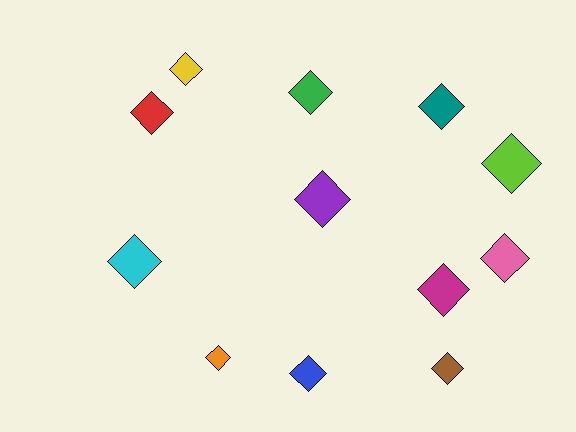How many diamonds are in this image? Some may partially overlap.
There are 12 diamonds.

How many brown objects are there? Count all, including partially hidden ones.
There is 1 brown object.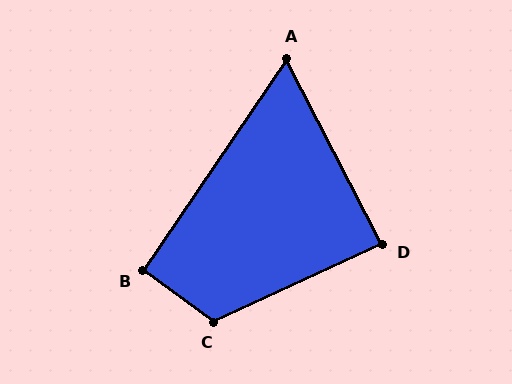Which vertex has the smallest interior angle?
A, at approximately 61 degrees.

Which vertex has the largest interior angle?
C, at approximately 119 degrees.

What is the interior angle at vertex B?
Approximately 93 degrees (approximately right).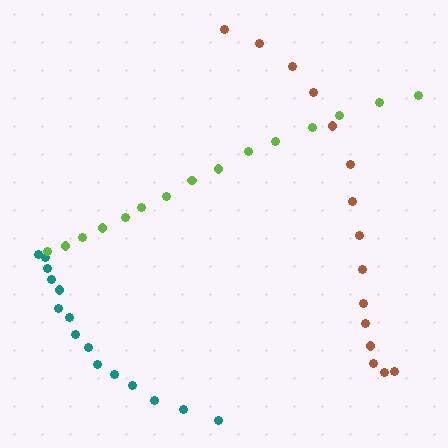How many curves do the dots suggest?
There are 3 distinct paths.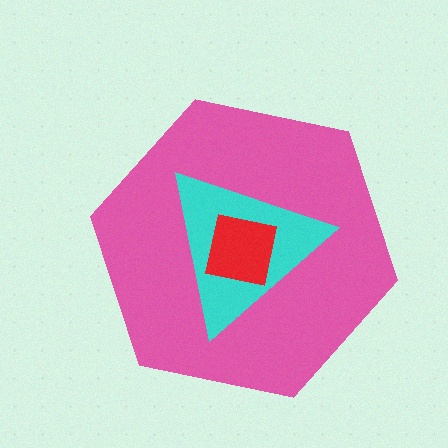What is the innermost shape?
The red square.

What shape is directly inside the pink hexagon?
The cyan triangle.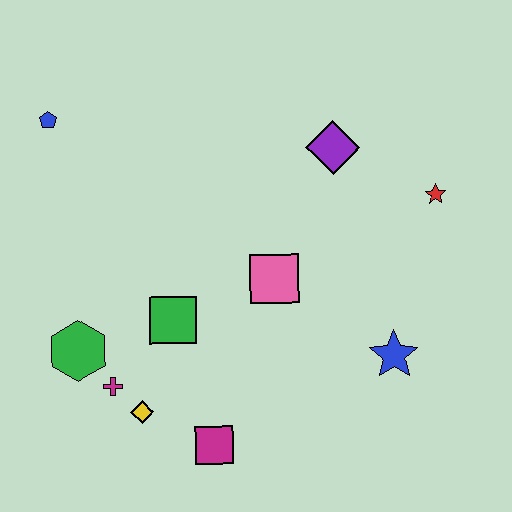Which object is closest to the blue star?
The pink square is closest to the blue star.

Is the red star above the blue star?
Yes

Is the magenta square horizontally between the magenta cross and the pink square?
Yes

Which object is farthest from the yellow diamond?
The red star is farthest from the yellow diamond.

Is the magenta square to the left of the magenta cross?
No